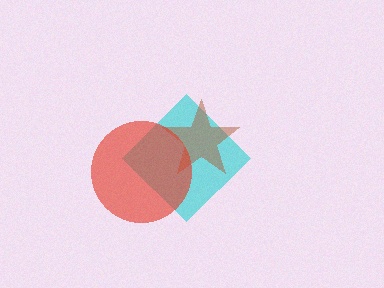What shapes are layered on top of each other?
The layered shapes are: a cyan diamond, a brown star, a red circle.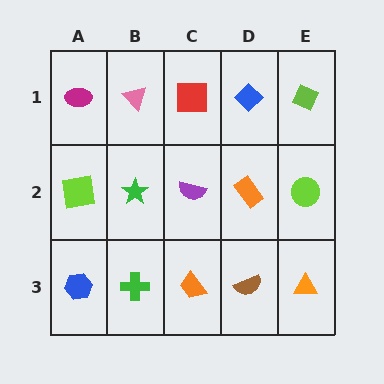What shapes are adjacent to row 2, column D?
A blue diamond (row 1, column D), a brown semicircle (row 3, column D), a purple semicircle (row 2, column C), a lime circle (row 2, column E).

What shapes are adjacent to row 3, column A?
A lime square (row 2, column A), a green cross (row 3, column B).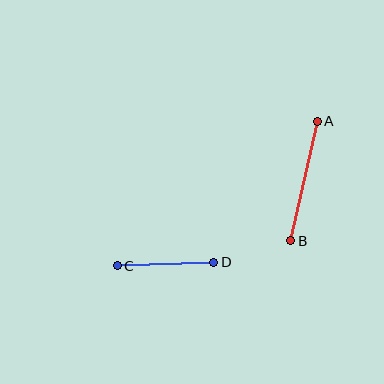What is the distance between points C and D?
The distance is approximately 97 pixels.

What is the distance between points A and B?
The distance is approximately 122 pixels.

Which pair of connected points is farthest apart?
Points A and B are farthest apart.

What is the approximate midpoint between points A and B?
The midpoint is at approximately (304, 181) pixels.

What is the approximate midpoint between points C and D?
The midpoint is at approximately (165, 264) pixels.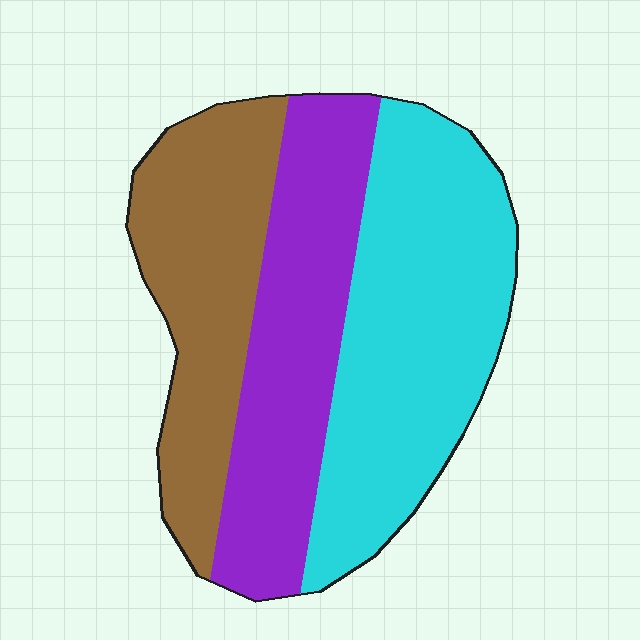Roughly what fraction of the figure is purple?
Purple takes up between a quarter and a half of the figure.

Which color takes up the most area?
Cyan, at roughly 40%.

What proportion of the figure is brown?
Brown takes up about one quarter (1/4) of the figure.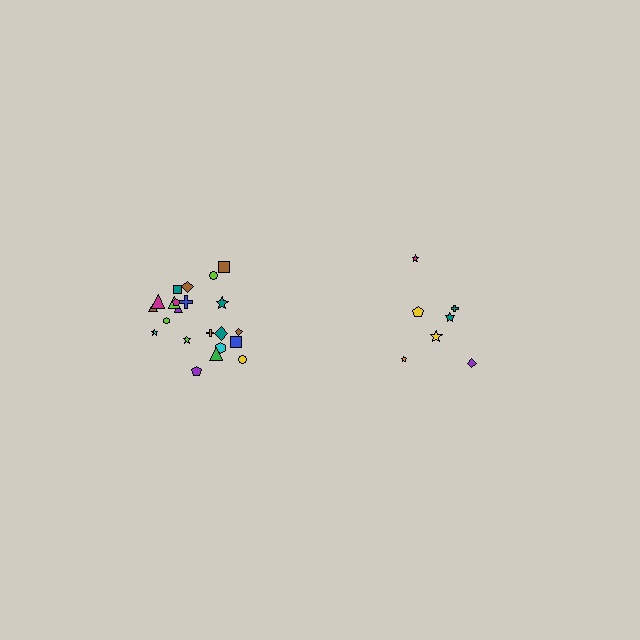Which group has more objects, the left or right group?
The left group.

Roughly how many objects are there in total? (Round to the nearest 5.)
Roughly 30 objects in total.